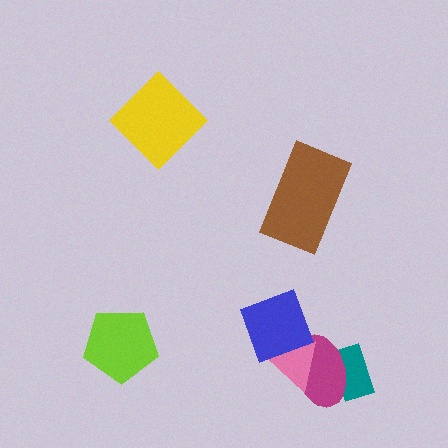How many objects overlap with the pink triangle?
2 objects overlap with the pink triangle.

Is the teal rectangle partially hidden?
Yes, it is partially covered by another shape.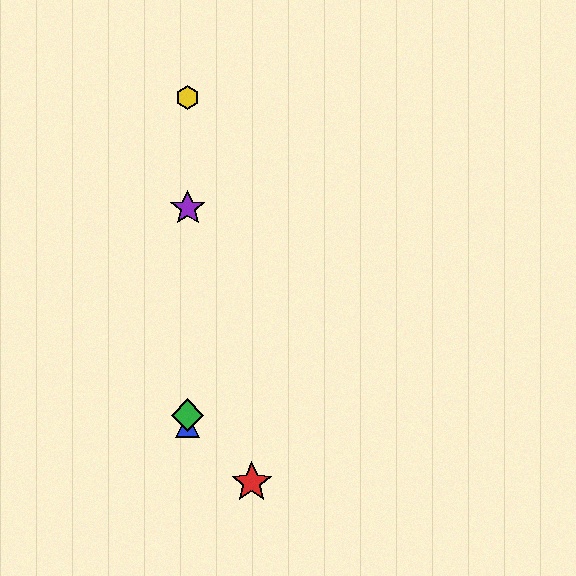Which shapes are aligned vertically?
The blue triangle, the green diamond, the yellow hexagon, the purple star are aligned vertically.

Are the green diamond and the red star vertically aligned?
No, the green diamond is at x≈188 and the red star is at x≈252.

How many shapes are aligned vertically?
4 shapes (the blue triangle, the green diamond, the yellow hexagon, the purple star) are aligned vertically.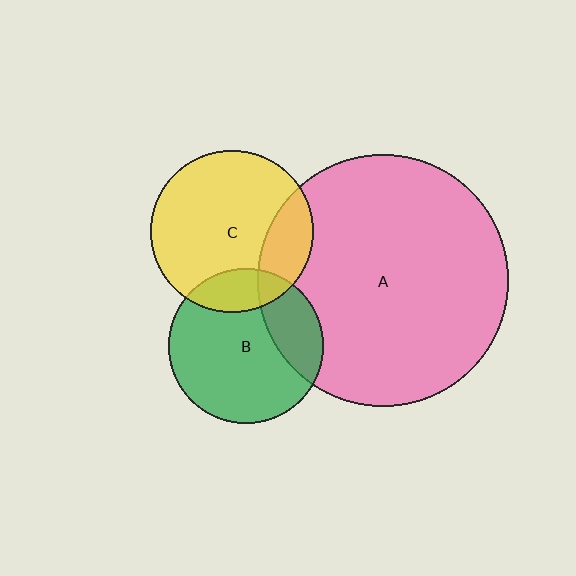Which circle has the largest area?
Circle A (pink).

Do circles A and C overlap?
Yes.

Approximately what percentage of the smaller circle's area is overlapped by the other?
Approximately 20%.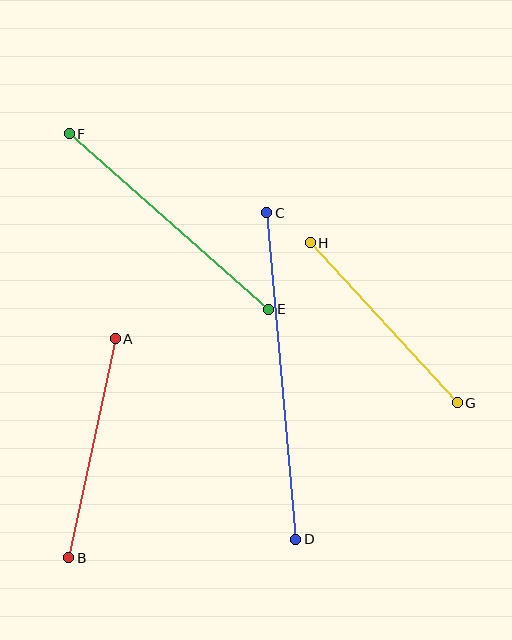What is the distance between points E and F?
The distance is approximately 266 pixels.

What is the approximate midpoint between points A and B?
The midpoint is at approximately (92, 448) pixels.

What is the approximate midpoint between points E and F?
The midpoint is at approximately (169, 222) pixels.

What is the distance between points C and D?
The distance is approximately 328 pixels.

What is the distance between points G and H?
The distance is approximately 217 pixels.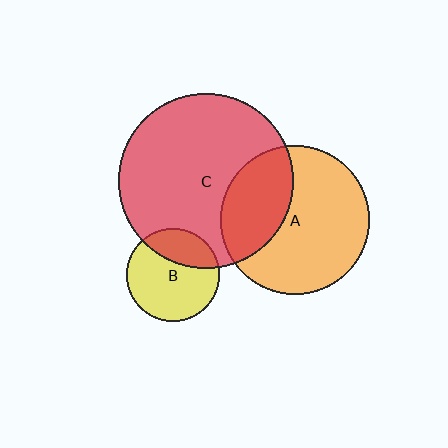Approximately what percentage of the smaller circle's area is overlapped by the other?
Approximately 30%.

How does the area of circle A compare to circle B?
Approximately 2.6 times.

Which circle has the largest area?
Circle C (red).